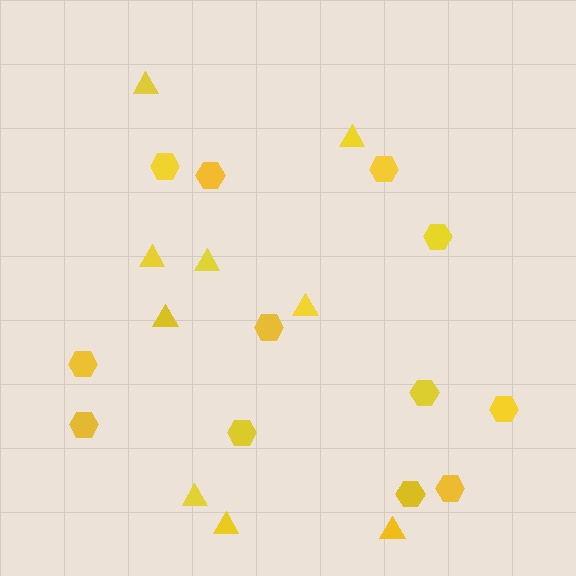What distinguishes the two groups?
There are 2 groups: one group of hexagons (12) and one group of triangles (9).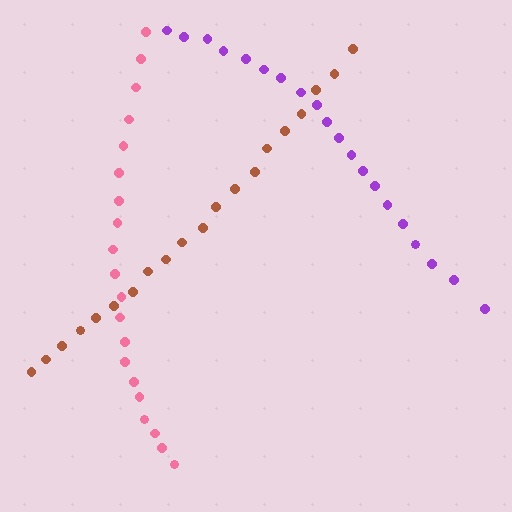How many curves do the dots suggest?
There are 3 distinct paths.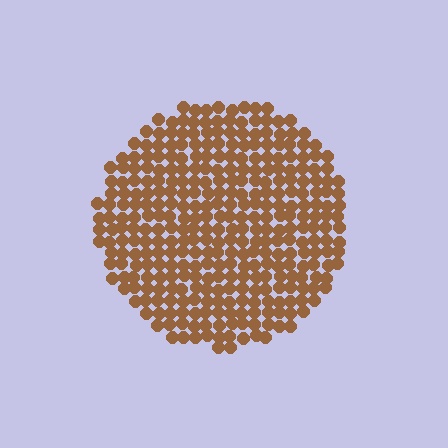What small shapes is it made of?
It is made of small circles.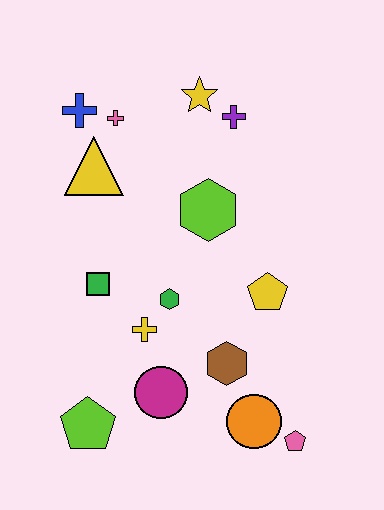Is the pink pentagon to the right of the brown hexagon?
Yes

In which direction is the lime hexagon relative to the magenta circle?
The lime hexagon is above the magenta circle.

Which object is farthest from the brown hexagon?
The blue cross is farthest from the brown hexagon.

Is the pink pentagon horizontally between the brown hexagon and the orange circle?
No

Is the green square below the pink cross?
Yes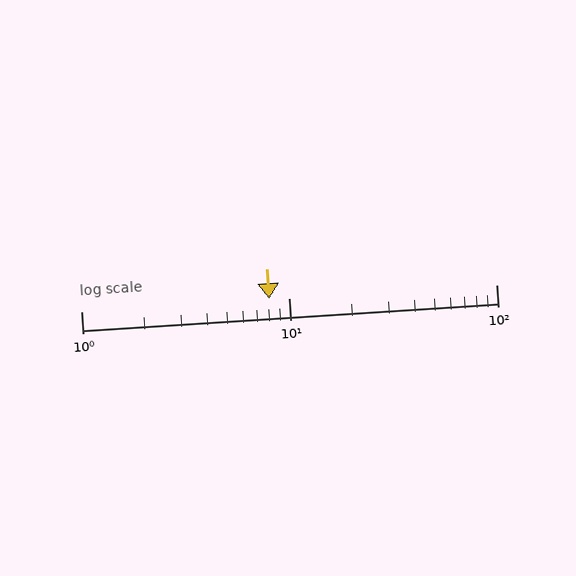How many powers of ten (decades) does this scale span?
The scale spans 2 decades, from 1 to 100.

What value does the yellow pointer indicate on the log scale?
The pointer indicates approximately 8.1.